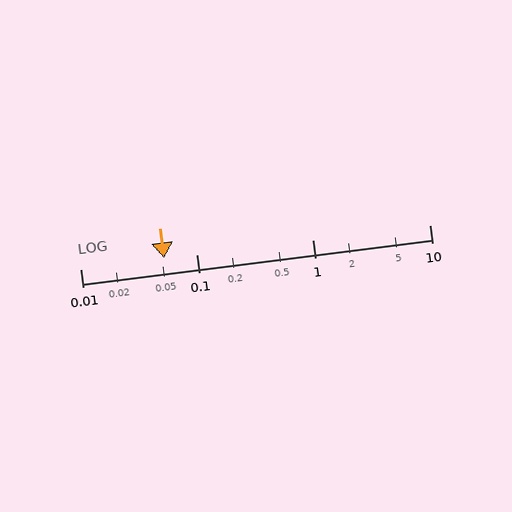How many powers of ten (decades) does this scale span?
The scale spans 3 decades, from 0.01 to 10.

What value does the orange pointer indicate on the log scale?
The pointer indicates approximately 0.053.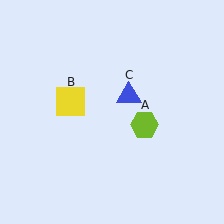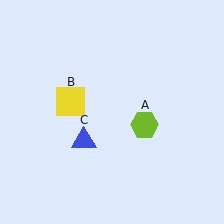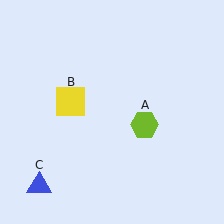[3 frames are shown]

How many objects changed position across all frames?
1 object changed position: blue triangle (object C).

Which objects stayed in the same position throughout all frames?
Lime hexagon (object A) and yellow square (object B) remained stationary.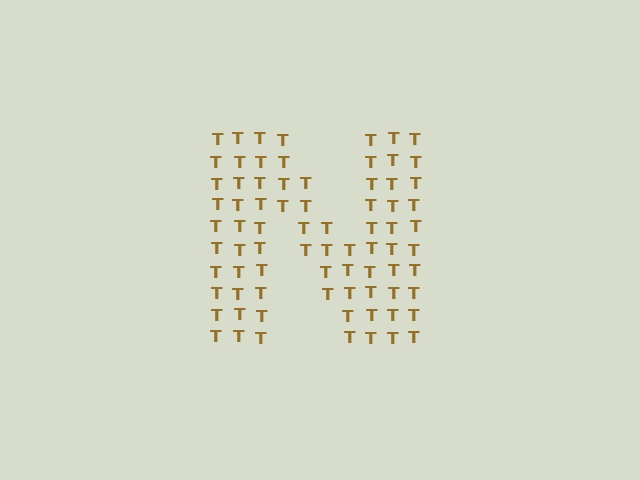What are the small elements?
The small elements are letter T's.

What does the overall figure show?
The overall figure shows the letter N.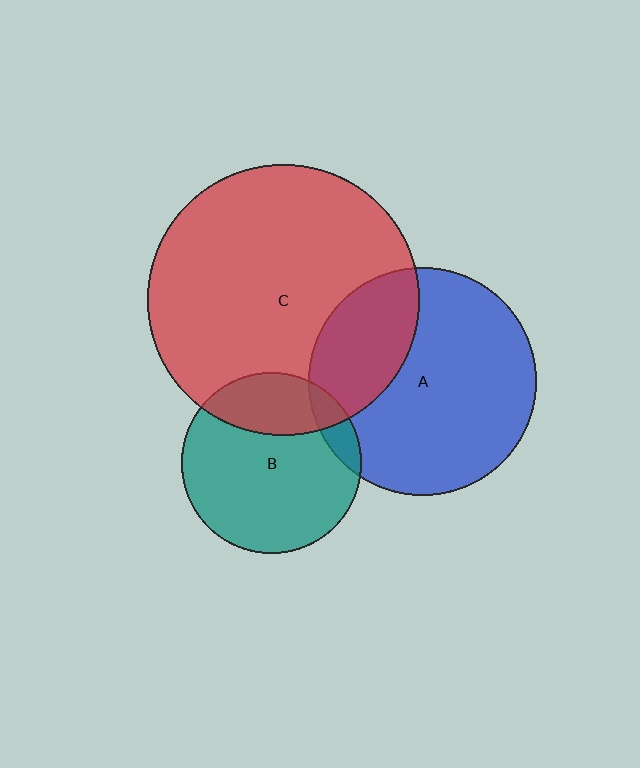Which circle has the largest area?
Circle C (red).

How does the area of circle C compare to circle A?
Approximately 1.4 times.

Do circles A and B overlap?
Yes.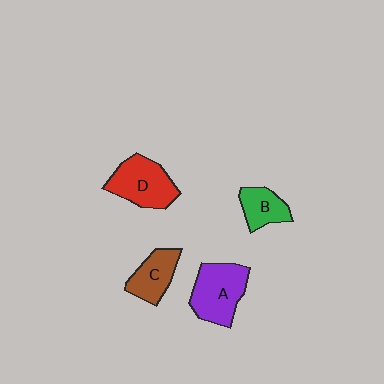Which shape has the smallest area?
Shape B (green).